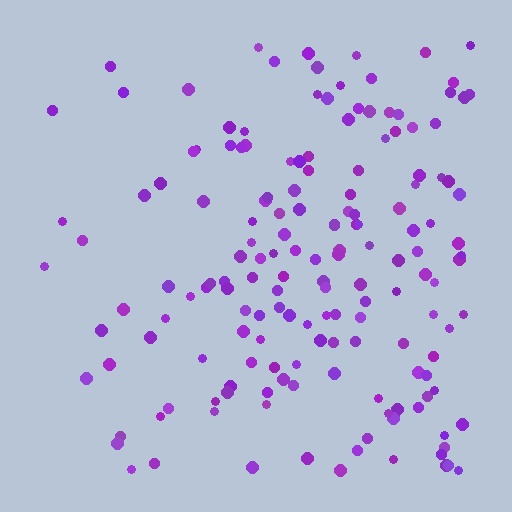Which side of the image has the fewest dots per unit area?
The left.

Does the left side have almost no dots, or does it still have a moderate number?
Still a moderate number, just noticeably fewer than the right.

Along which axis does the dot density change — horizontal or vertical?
Horizontal.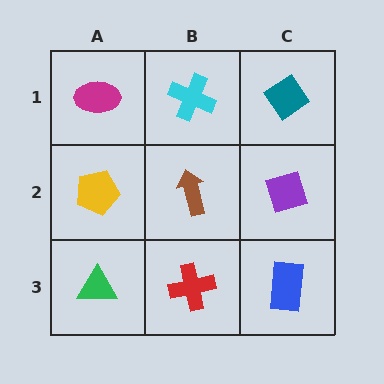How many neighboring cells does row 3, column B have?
3.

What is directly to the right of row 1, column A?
A cyan cross.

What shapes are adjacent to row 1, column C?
A purple diamond (row 2, column C), a cyan cross (row 1, column B).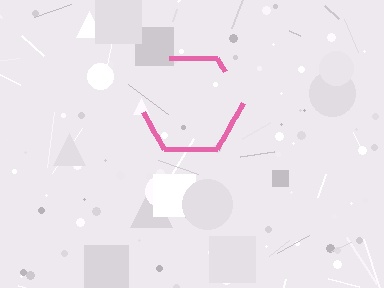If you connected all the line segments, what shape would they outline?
They would outline a hexagon.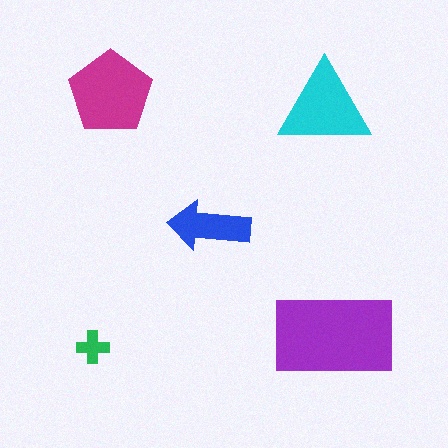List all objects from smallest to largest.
The green cross, the blue arrow, the cyan triangle, the magenta pentagon, the purple rectangle.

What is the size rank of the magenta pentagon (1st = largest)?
2nd.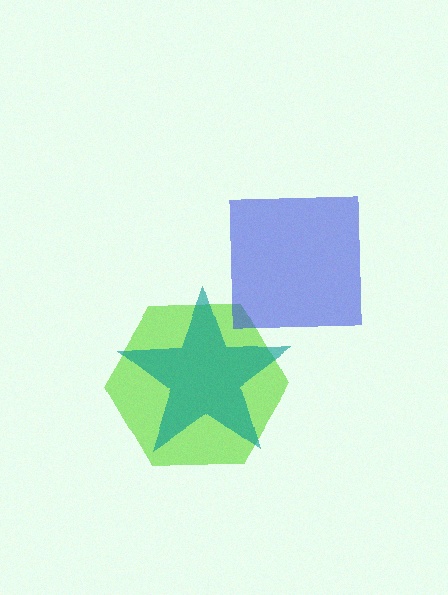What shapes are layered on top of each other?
The layered shapes are: a lime hexagon, a blue square, a teal star.